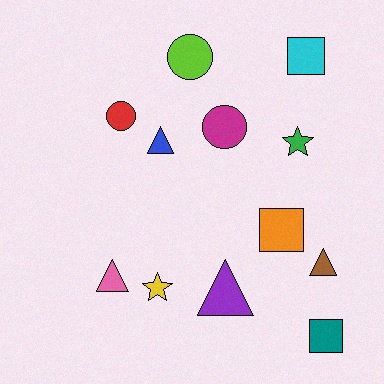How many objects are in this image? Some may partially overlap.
There are 12 objects.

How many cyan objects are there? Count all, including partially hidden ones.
There is 1 cyan object.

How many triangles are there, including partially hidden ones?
There are 4 triangles.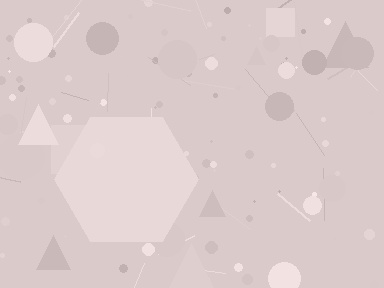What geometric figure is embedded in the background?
A hexagon is embedded in the background.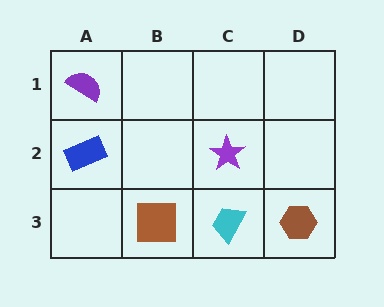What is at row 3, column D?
A brown hexagon.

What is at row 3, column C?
A cyan trapezoid.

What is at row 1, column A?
A purple semicircle.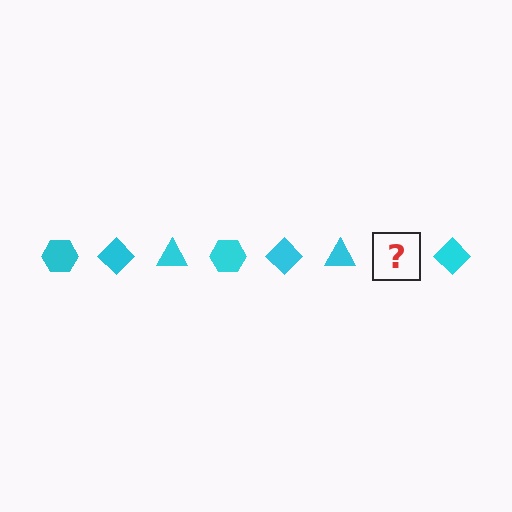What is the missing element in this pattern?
The missing element is a cyan hexagon.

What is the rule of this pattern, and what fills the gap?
The rule is that the pattern cycles through hexagon, diamond, triangle shapes in cyan. The gap should be filled with a cyan hexagon.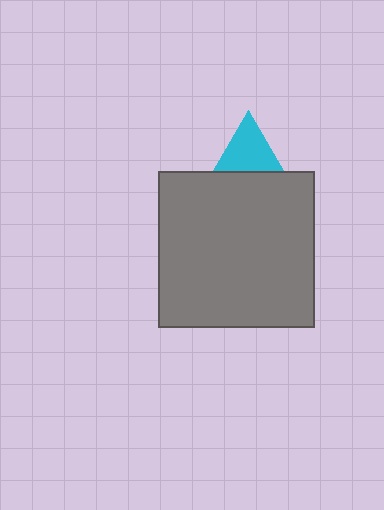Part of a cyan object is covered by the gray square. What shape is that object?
It is a triangle.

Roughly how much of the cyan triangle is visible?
A small part of it is visible (roughly 34%).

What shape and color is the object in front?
The object in front is a gray square.